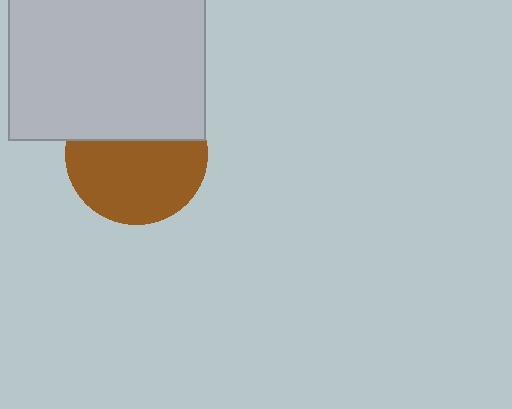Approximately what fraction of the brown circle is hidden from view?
Roughly 39% of the brown circle is hidden behind the light gray square.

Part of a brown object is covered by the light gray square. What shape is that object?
It is a circle.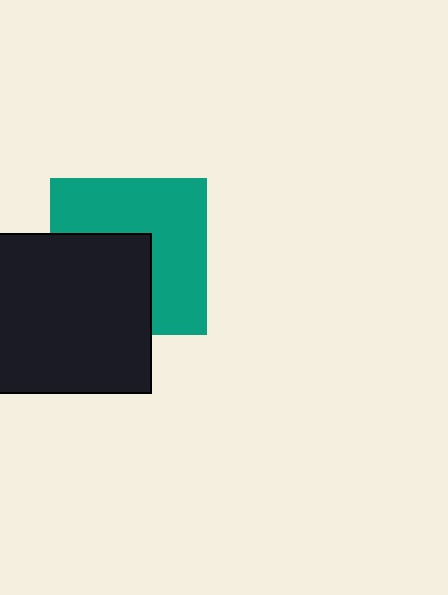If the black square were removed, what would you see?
You would see the complete teal square.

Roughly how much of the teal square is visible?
About half of it is visible (roughly 58%).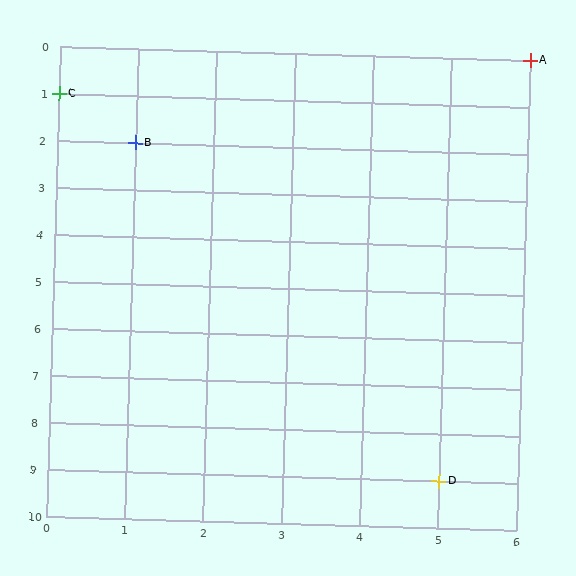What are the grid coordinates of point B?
Point B is at grid coordinates (1, 2).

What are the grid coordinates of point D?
Point D is at grid coordinates (5, 9).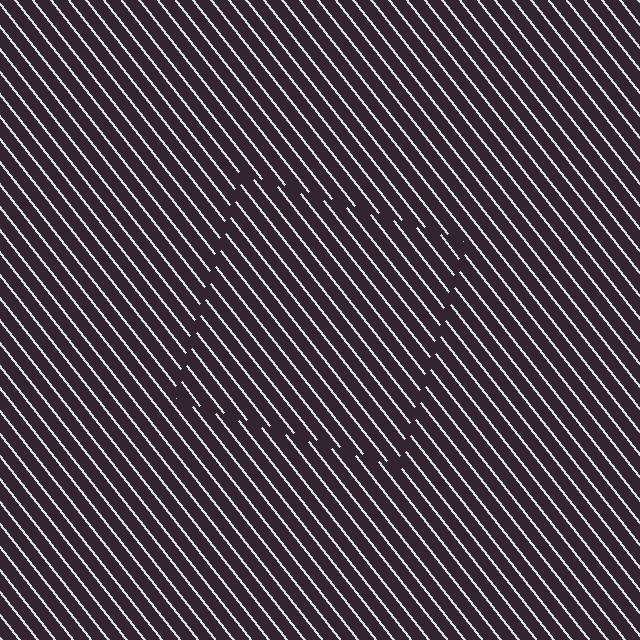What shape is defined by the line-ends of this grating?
An illusory square. The interior of the shape contains the same grating, shifted by half a period — the contour is defined by the phase discontinuity where line-ends from the inner and outer gratings abut.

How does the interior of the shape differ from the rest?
The interior of the shape contains the same grating, shifted by half a period — the contour is defined by the phase discontinuity where line-ends from the inner and outer gratings abut.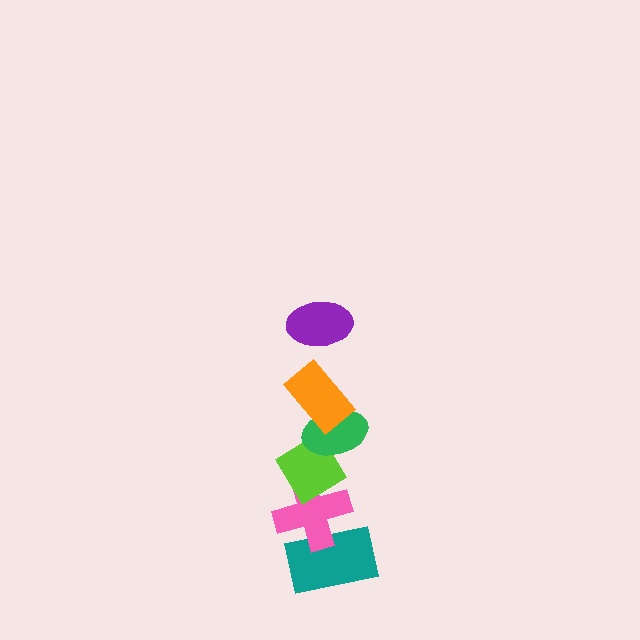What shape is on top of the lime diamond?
The green ellipse is on top of the lime diamond.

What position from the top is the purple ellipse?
The purple ellipse is 1st from the top.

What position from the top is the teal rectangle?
The teal rectangle is 6th from the top.